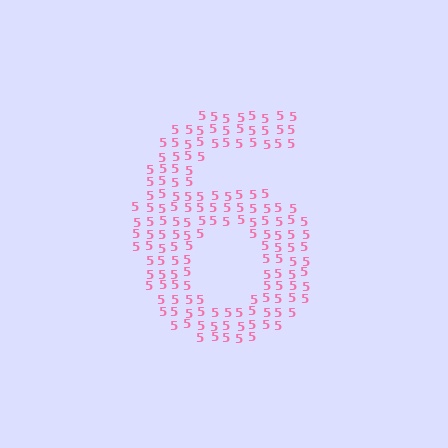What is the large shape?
The large shape is the digit 6.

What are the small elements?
The small elements are digit 5's.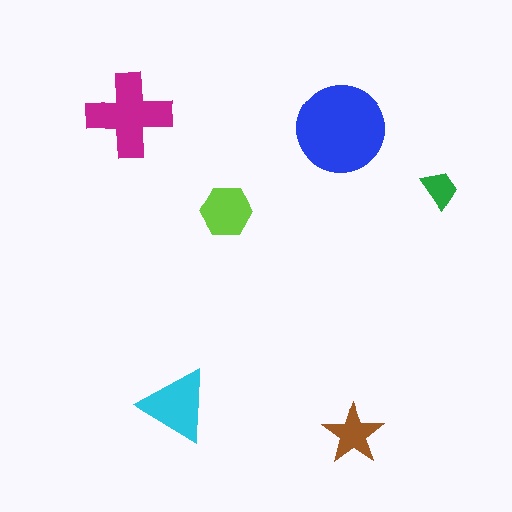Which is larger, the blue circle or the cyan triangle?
The blue circle.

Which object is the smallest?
The green trapezoid.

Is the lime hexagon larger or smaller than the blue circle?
Smaller.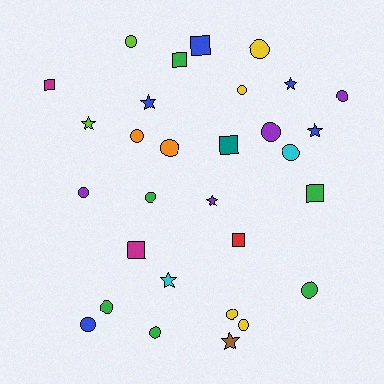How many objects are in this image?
There are 30 objects.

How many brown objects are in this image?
There is 1 brown object.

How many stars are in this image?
There are 7 stars.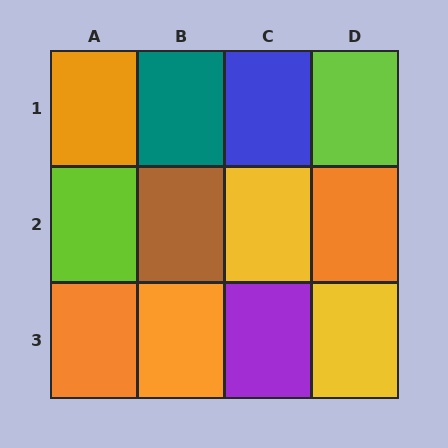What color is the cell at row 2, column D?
Orange.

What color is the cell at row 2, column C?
Yellow.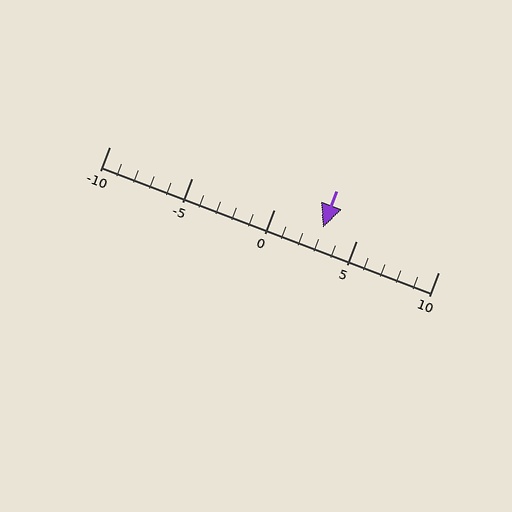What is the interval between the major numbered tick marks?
The major tick marks are spaced 5 units apart.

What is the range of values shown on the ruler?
The ruler shows values from -10 to 10.